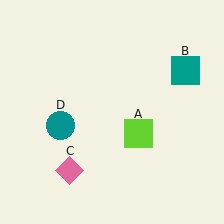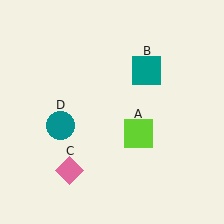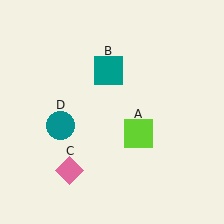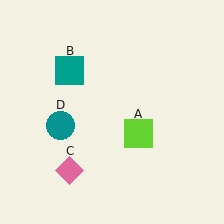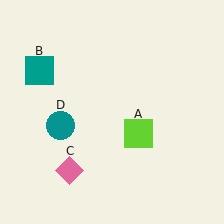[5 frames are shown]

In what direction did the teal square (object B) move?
The teal square (object B) moved left.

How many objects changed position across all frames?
1 object changed position: teal square (object B).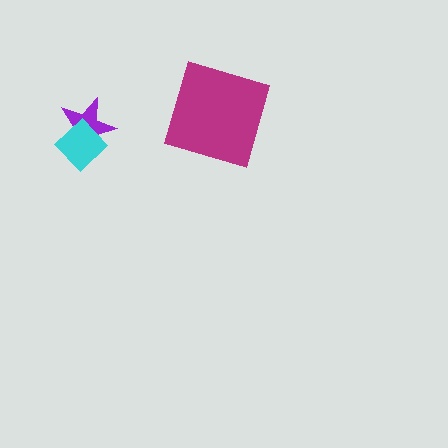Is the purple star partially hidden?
Yes, it is partially covered by another shape.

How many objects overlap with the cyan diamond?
1 object overlaps with the cyan diamond.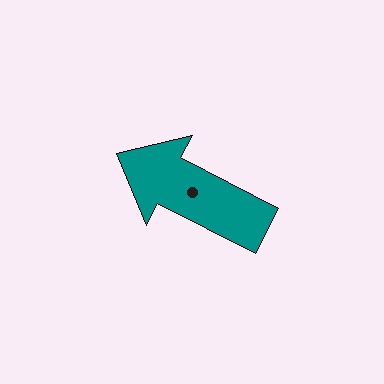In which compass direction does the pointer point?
Northwest.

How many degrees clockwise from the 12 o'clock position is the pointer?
Approximately 297 degrees.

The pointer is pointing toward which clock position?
Roughly 10 o'clock.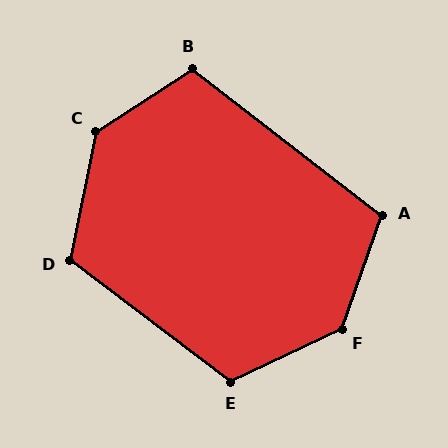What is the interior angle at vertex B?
Approximately 109 degrees (obtuse).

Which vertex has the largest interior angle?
F, at approximately 135 degrees.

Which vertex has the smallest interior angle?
A, at approximately 108 degrees.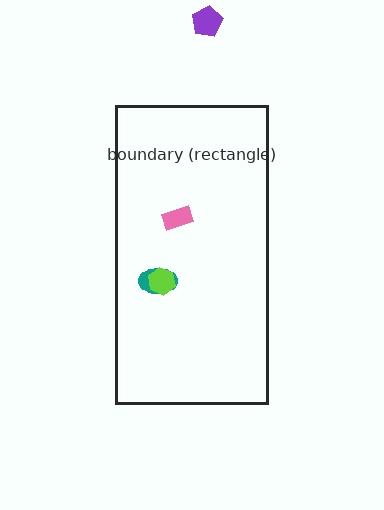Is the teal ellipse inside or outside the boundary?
Inside.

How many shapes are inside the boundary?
3 inside, 1 outside.